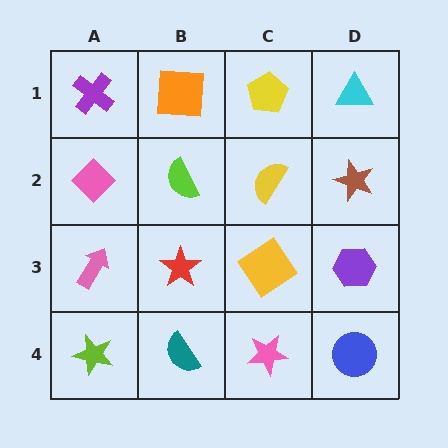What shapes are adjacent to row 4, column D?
A purple hexagon (row 3, column D), a pink star (row 4, column C).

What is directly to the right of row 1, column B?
A yellow pentagon.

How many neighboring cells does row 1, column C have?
3.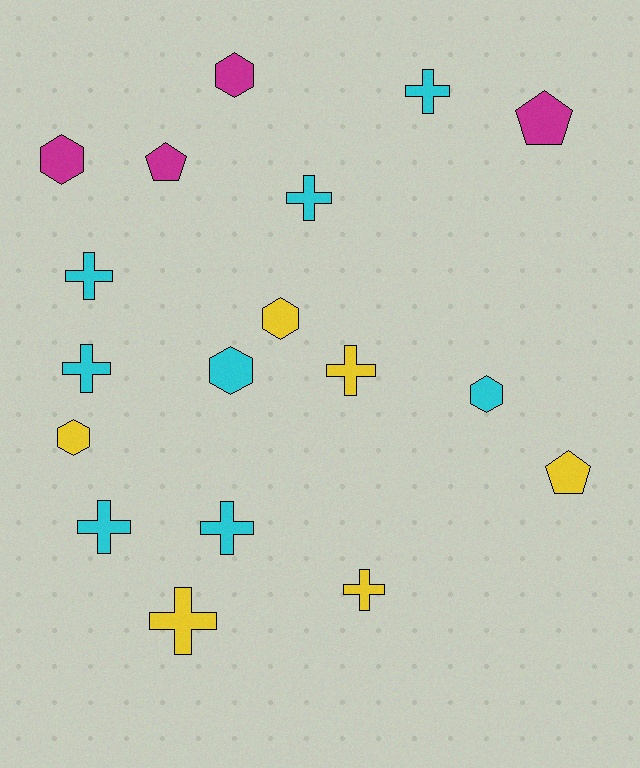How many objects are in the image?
There are 18 objects.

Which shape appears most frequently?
Cross, with 9 objects.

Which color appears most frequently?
Cyan, with 8 objects.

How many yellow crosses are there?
There are 3 yellow crosses.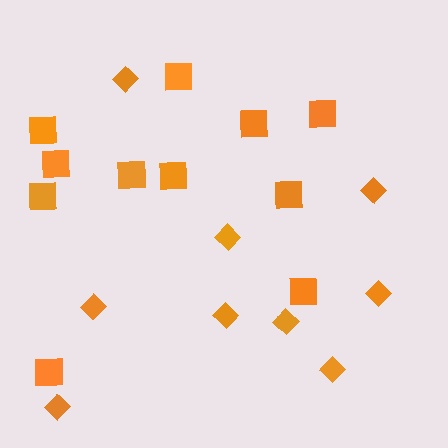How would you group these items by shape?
There are 2 groups: one group of diamonds (9) and one group of squares (11).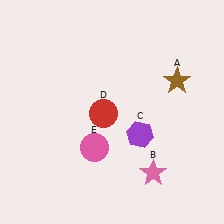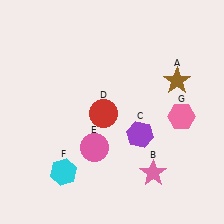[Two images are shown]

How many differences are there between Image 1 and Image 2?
There are 2 differences between the two images.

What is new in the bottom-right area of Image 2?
A pink hexagon (G) was added in the bottom-right area of Image 2.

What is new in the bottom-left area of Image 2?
A cyan hexagon (F) was added in the bottom-left area of Image 2.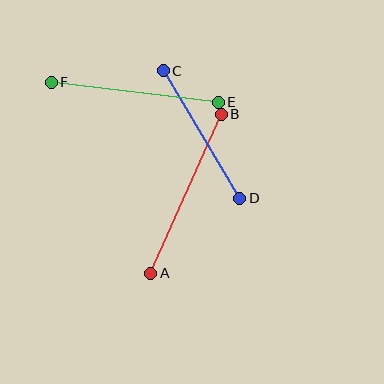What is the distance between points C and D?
The distance is approximately 149 pixels.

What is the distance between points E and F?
The distance is approximately 168 pixels.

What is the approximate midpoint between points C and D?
The midpoint is at approximately (202, 135) pixels.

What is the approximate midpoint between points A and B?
The midpoint is at approximately (186, 194) pixels.